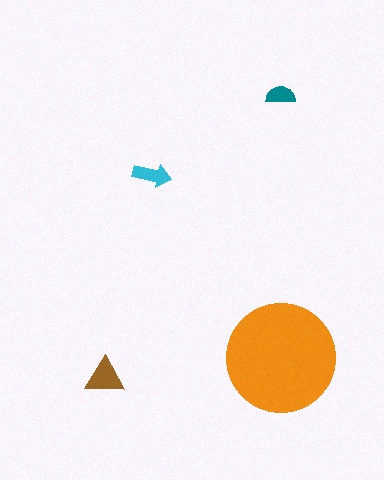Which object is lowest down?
The brown triangle is bottommost.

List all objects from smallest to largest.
The teal semicircle, the cyan arrow, the brown triangle, the orange circle.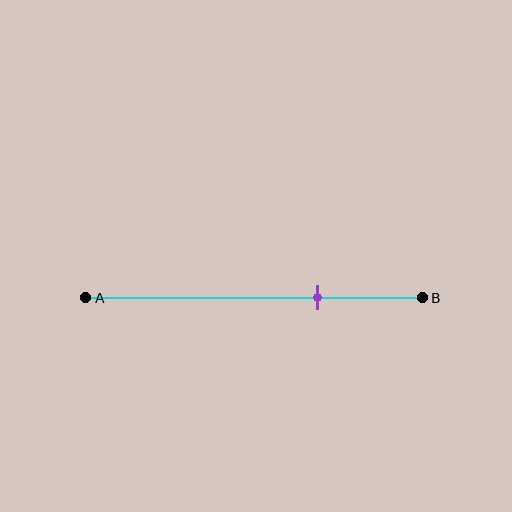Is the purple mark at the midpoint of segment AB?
No, the mark is at about 70% from A, not at the 50% midpoint.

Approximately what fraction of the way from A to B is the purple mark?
The purple mark is approximately 70% of the way from A to B.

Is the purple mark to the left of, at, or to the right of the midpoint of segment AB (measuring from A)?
The purple mark is to the right of the midpoint of segment AB.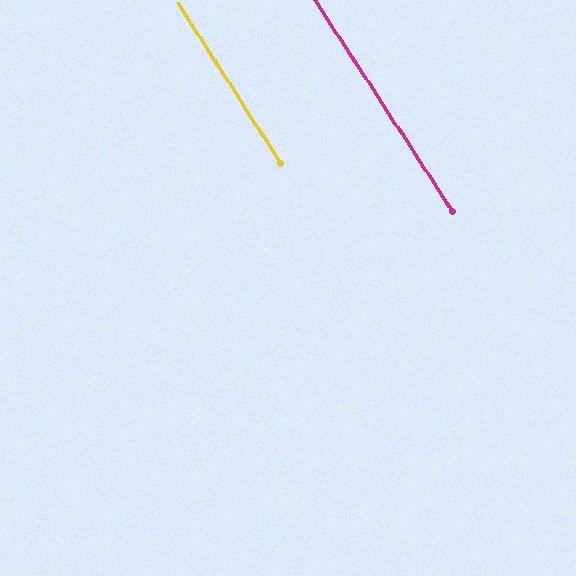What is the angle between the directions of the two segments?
Approximately 0 degrees.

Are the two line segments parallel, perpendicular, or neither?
Parallel — their directions differ by only 0.5°.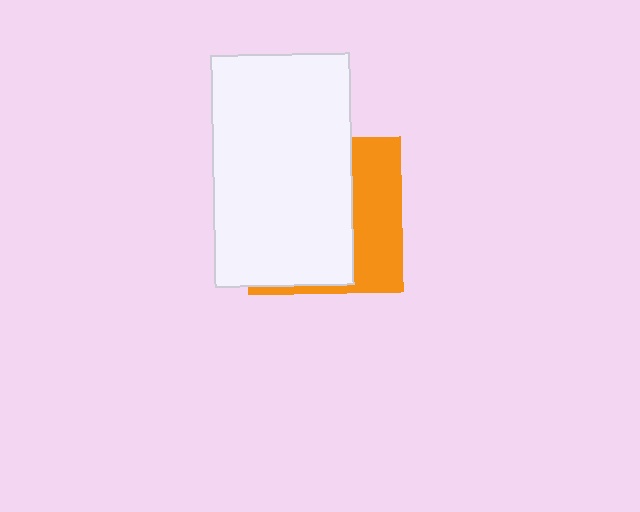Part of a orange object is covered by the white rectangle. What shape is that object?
It is a square.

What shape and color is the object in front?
The object in front is a white rectangle.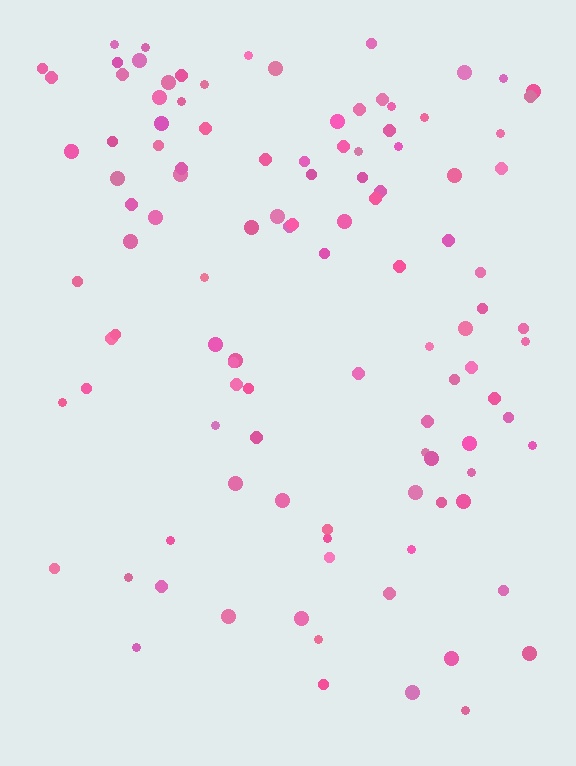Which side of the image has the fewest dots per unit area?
The bottom.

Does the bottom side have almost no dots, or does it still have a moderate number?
Still a moderate number, just noticeably fewer than the top.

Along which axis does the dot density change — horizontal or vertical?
Vertical.